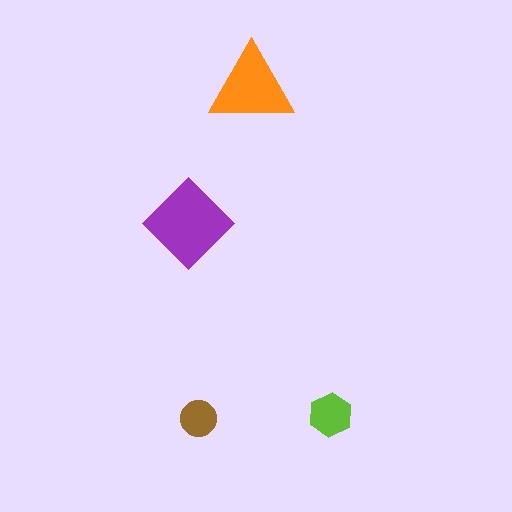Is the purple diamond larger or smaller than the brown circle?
Larger.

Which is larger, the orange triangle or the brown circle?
The orange triangle.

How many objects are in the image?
There are 4 objects in the image.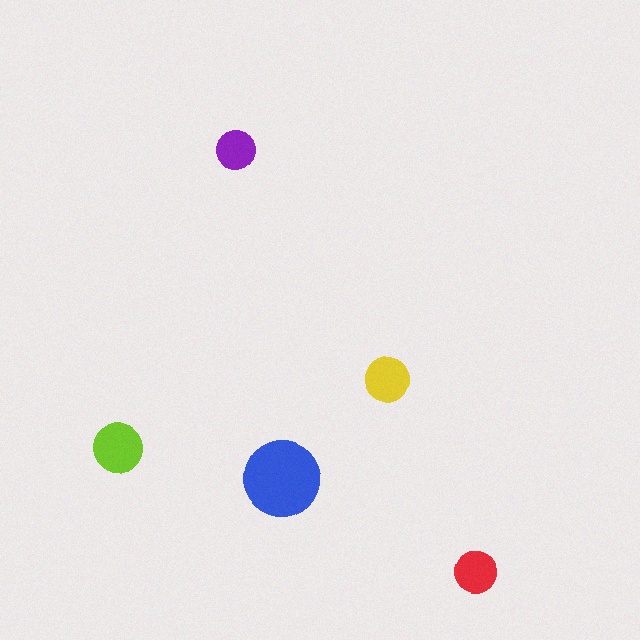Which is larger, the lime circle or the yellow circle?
The lime one.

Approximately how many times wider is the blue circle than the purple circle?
About 2 times wider.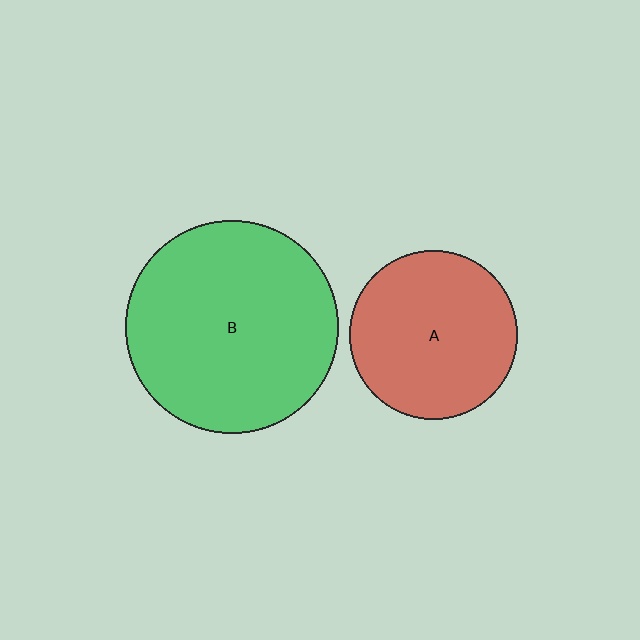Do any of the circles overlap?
No, none of the circles overlap.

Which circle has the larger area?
Circle B (green).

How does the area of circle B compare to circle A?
Approximately 1.6 times.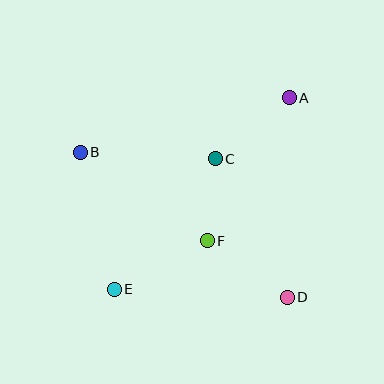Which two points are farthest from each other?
Points A and E are farthest from each other.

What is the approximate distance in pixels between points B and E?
The distance between B and E is approximately 141 pixels.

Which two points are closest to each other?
Points C and F are closest to each other.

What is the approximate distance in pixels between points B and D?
The distance between B and D is approximately 252 pixels.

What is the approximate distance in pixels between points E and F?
The distance between E and F is approximately 105 pixels.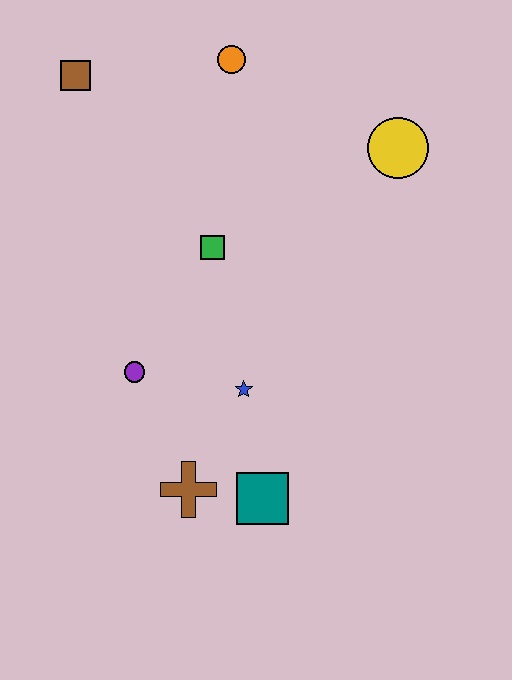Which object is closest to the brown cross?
The teal square is closest to the brown cross.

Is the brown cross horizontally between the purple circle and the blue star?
Yes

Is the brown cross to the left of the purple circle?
No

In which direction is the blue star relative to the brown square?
The blue star is below the brown square.